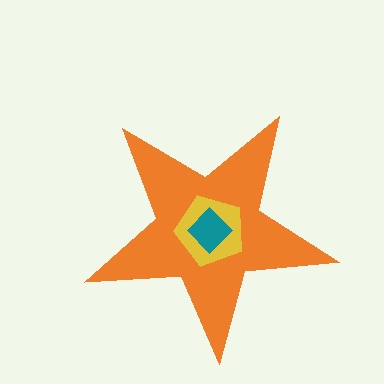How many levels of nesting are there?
3.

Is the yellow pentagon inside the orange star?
Yes.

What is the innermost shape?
The teal diamond.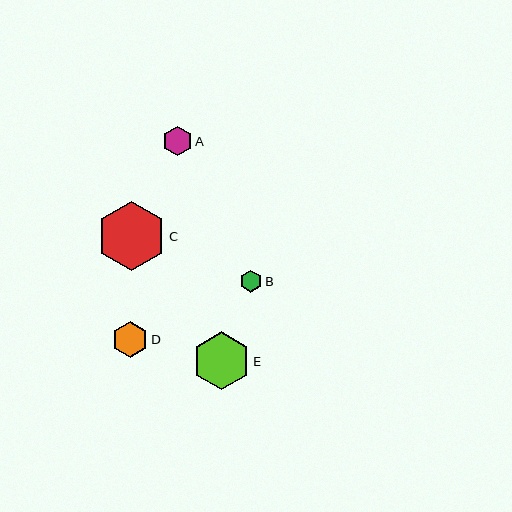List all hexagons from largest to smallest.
From largest to smallest: C, E, D, A, B.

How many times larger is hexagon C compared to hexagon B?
Hexagon C is approximately 3.1 times the size of hexagon B.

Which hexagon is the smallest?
Hexagon B is the smallest with a size of approximately 22 pixels.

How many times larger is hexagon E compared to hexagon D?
Hexagon E is approximately 1.6 times the size of hexagon D.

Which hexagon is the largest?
Hexagon C is the largest with a size of approximately 69 pixels.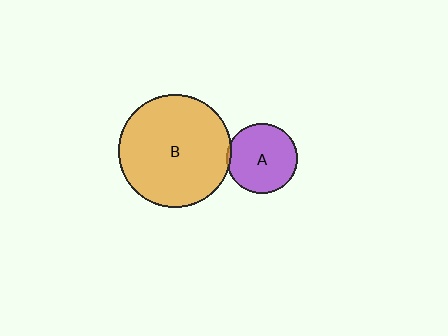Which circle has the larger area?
Circle B (orange).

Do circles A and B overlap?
Yes.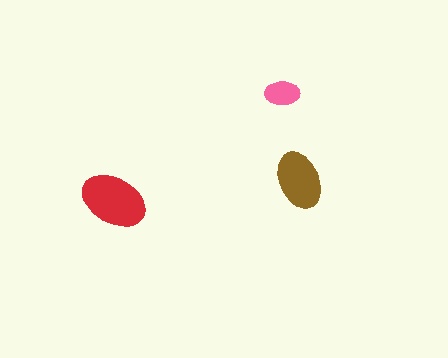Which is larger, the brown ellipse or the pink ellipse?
The brown one.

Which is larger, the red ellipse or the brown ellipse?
The red one.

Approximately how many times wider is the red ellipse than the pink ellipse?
About 2 times wider.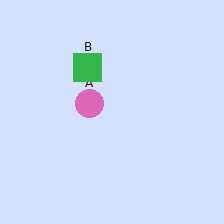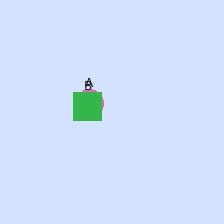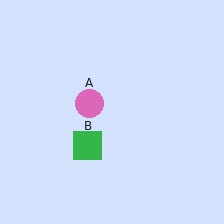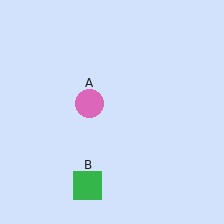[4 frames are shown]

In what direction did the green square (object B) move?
The green square (object B) moved down.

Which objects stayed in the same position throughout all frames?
Pink circle (object A) remained stationary.